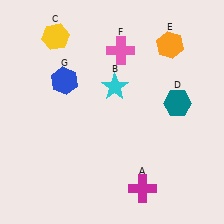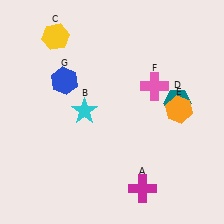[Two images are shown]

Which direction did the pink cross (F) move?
The pink cross (F) moved down.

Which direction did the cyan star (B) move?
The cyan star (B) moved left.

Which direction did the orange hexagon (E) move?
The orange hexagon (E) moved down.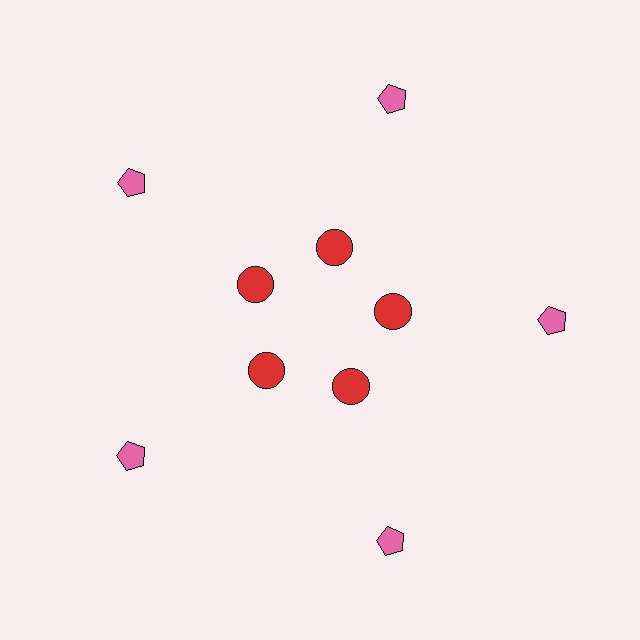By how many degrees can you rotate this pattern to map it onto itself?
The pattern maps onto itself every 72 degrees of rotation.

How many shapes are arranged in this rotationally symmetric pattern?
There are 10 shapes, arranged in 5 groups of 2.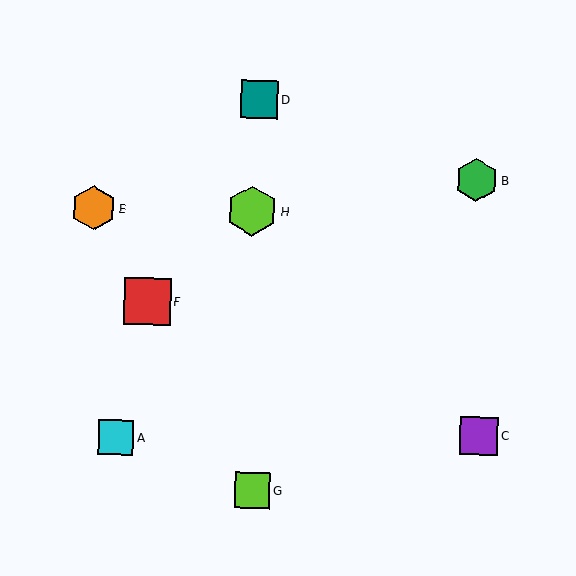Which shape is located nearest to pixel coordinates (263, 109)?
The teal square (labeled D) at (259, 99) is nearest to that location.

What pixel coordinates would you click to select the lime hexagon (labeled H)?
Click at (252, 211) to select the lime hexagon H.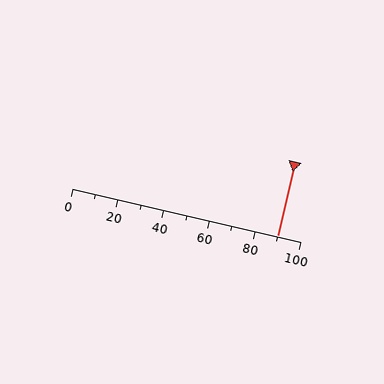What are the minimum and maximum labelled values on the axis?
The axis runs from 0 to 100.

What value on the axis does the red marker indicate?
The marker indicates approximately 90.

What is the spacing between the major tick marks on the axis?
The major ticks are spaced 20 apart.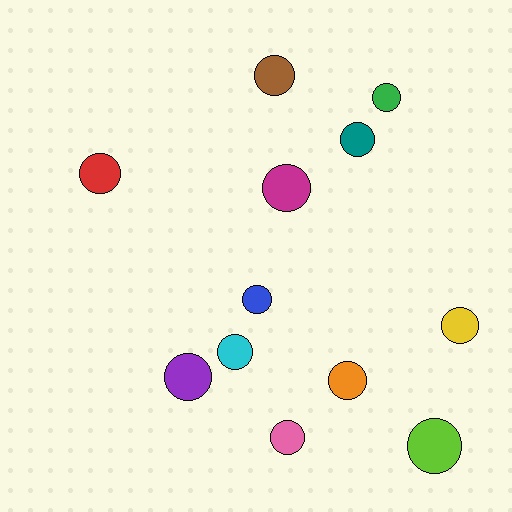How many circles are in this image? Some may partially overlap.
There are 12 circles.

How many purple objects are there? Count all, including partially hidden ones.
There is 1 purple object.